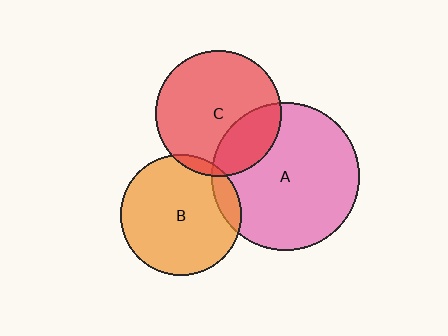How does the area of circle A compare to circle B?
Approximately 1.5 times.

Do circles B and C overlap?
Yes.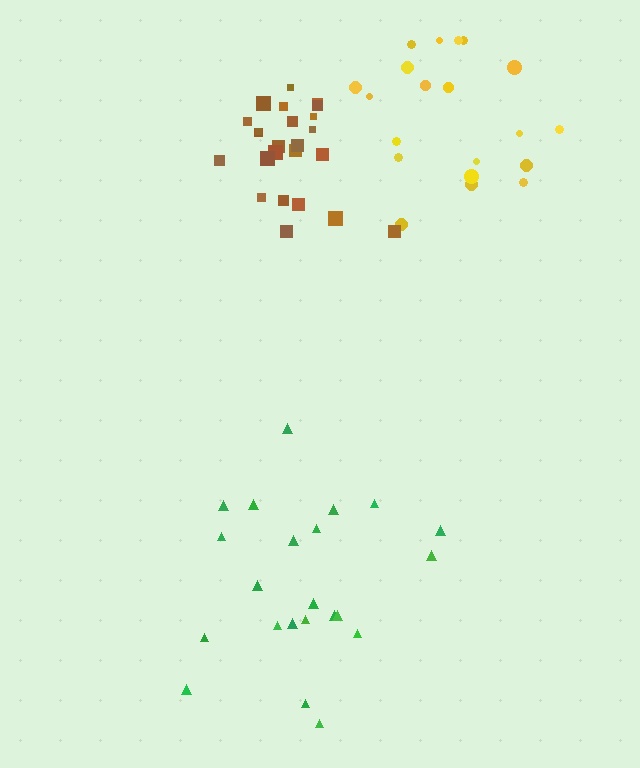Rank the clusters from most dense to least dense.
brown, yellow, green.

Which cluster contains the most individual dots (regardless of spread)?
Brown (25).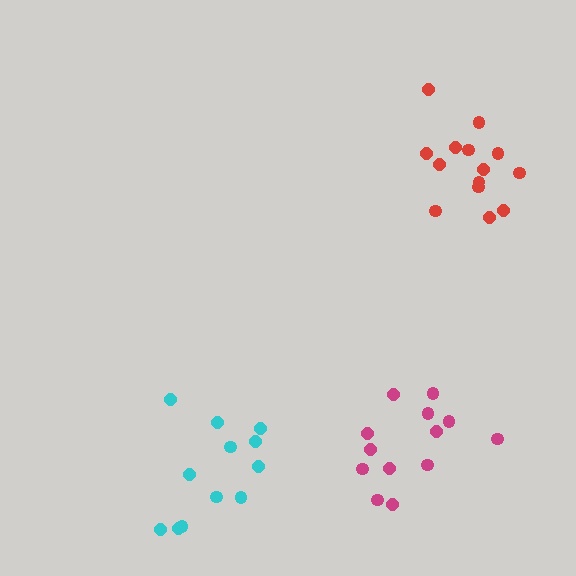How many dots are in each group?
Group 1: 13 dots, Group 2: 14 dots, Group 3: 12 dots (39 total).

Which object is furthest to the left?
The cyan cluster is leftmost.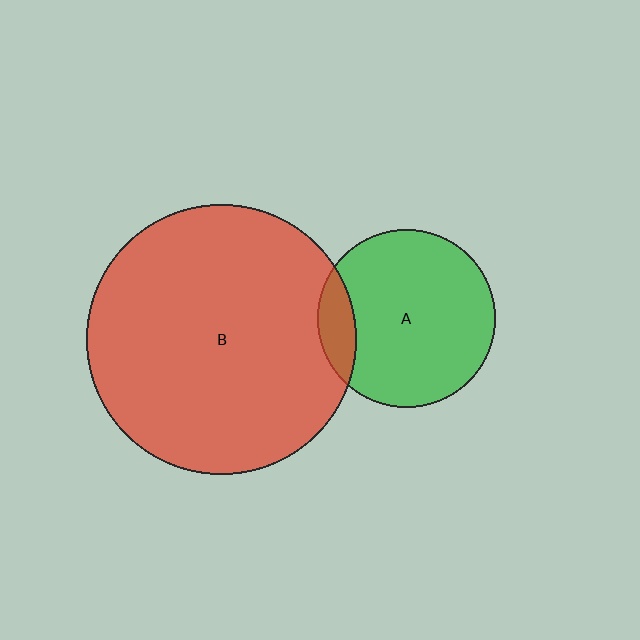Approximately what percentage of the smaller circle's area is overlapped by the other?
Approximately 15%.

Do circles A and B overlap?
Yes.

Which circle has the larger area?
Circle B (red).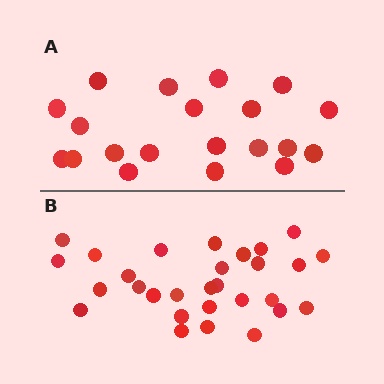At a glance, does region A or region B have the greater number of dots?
Region B (the bottom region) has more dots.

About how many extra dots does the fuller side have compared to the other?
Region B has roughly 8 or so more dots than region A.